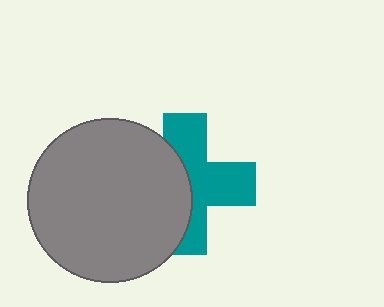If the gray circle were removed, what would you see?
You would see the complete teal cross.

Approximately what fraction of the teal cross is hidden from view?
Roughly 45% of the teal cross is hidden behind the gray circle.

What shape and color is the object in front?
The object in front is a gray circle.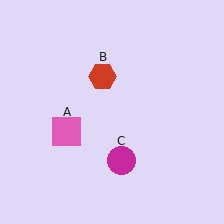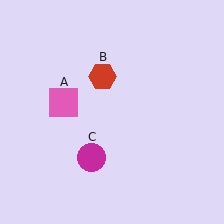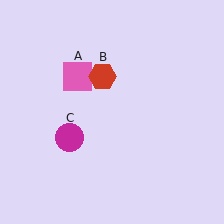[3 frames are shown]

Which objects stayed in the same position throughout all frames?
Red hexagon (object B) remained stationary.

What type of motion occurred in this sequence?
The pink square (object A), magenta circle (object C) rotated clockwise around the center of the scene.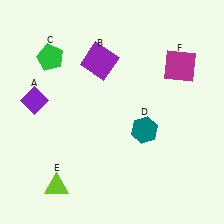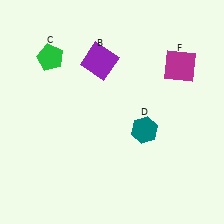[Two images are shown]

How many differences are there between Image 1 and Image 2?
There are 2 differences between the two images.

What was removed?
The purple diamond (A), the lime triangle (E) were removed in Image 2.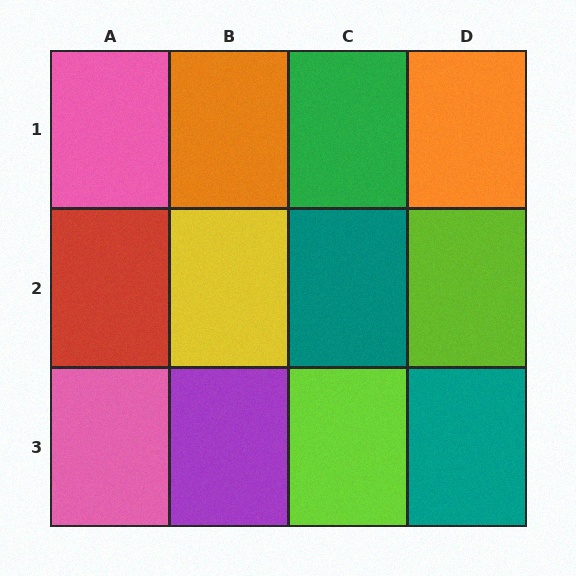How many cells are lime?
2 cells are lime.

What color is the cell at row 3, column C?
Lime.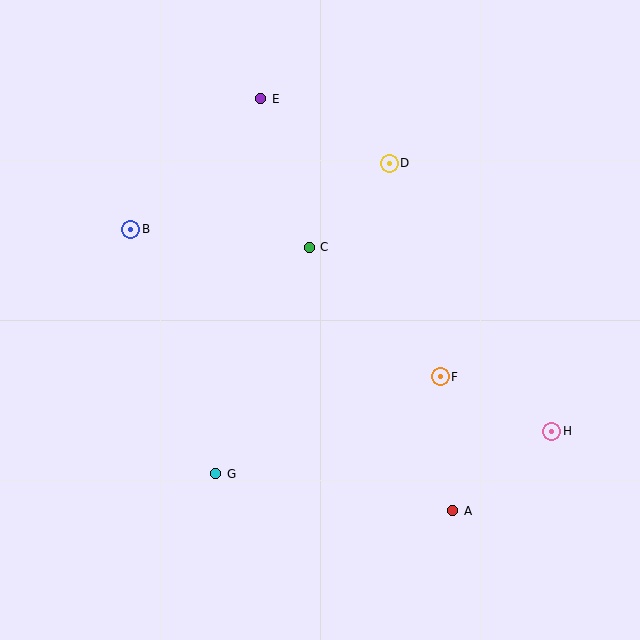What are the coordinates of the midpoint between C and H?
The midpoint between C and H is at (431, 339).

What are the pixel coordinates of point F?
Point F is at (440, 377).